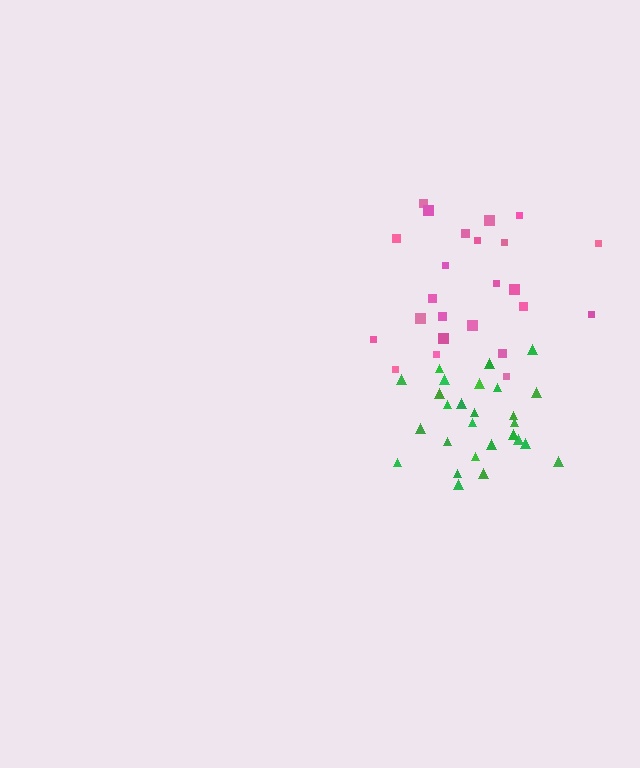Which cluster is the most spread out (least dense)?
Pink.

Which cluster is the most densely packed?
Green.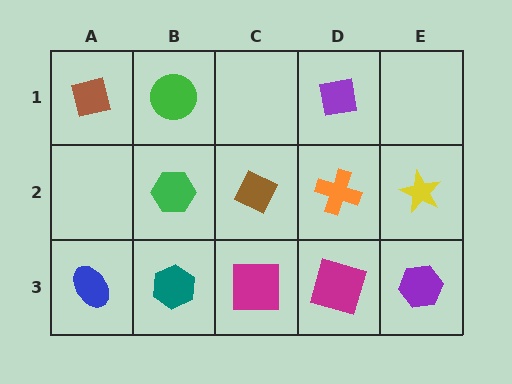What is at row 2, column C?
A brown diamond.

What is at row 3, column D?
A magenta square.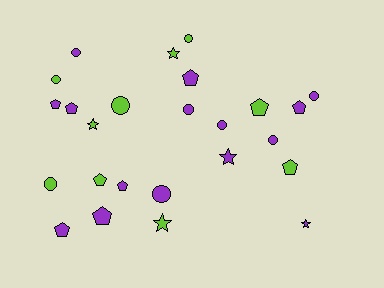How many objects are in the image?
There are 25 objects.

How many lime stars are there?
There are 3 lime stars.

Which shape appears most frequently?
Circle, with 10 objects.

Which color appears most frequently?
Purple, with 15 objects.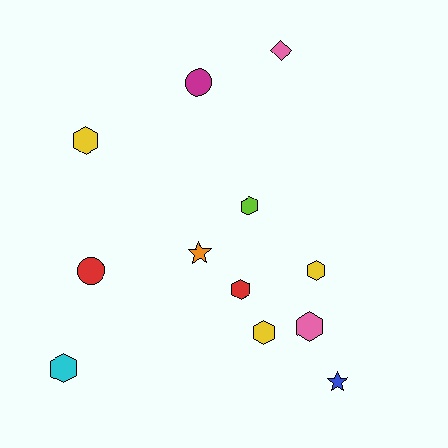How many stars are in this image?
There are 2 stars.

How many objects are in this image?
There are 12 objects.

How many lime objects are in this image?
There is 1 lime object.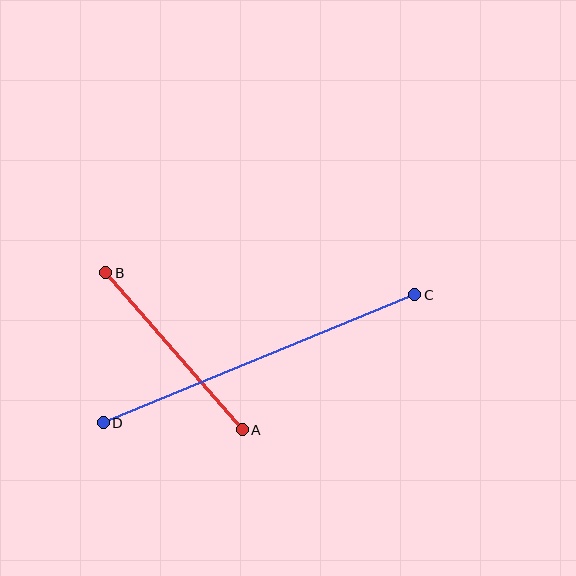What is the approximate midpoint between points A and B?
The midpoint is at approximately (174, 351) pixels.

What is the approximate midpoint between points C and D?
The midpoint is at approximately (259, 359) pixels.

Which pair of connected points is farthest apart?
Points C and D are farthest apart.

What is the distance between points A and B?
The distance is approximately 208 pixels.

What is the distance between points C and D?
The distance is approximately 337 pixels.